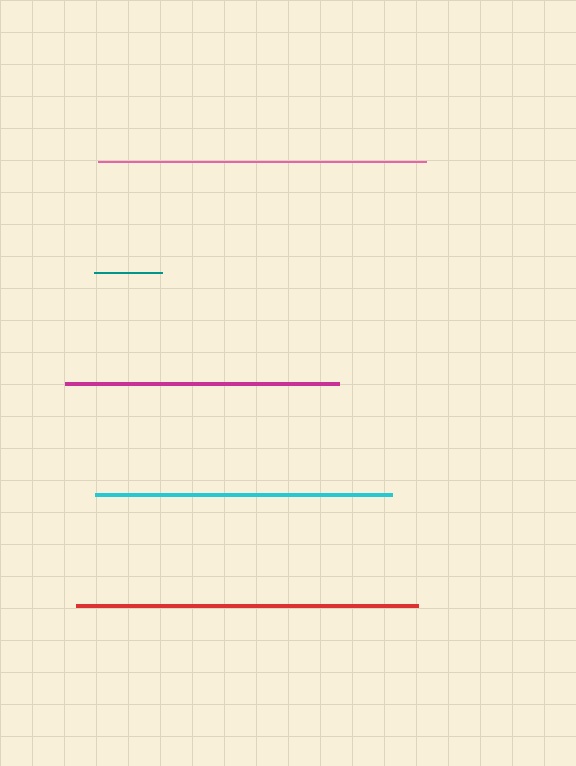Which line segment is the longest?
The red line is the longest at approximately 342 pixels.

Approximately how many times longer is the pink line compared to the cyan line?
The pink line is approximately 1.1 times the length of the cyan line.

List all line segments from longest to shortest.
From longest to shortest: red, pink, cyan, magenta, teal.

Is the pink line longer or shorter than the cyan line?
The pink line is longer than the cyan line.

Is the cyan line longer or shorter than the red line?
The red line is longer than the cyan line.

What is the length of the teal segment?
The teal segment is approximately 68 pixels long.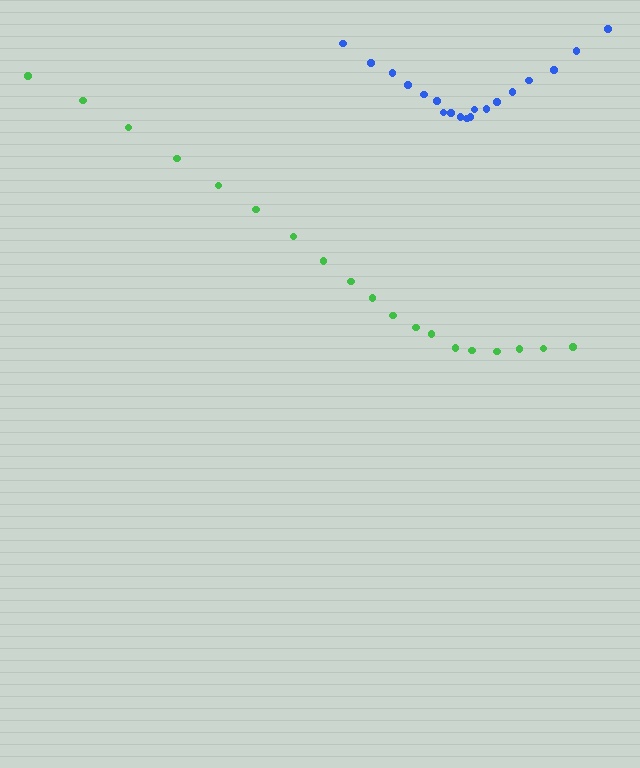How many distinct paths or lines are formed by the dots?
There are 2 distinct paths.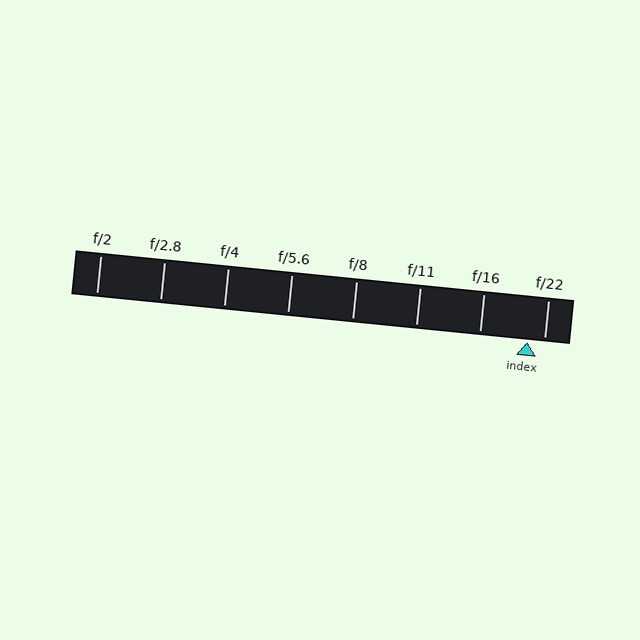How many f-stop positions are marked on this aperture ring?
There are 8 f-stop positions marked.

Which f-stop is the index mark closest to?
The index mark is closest to f/22.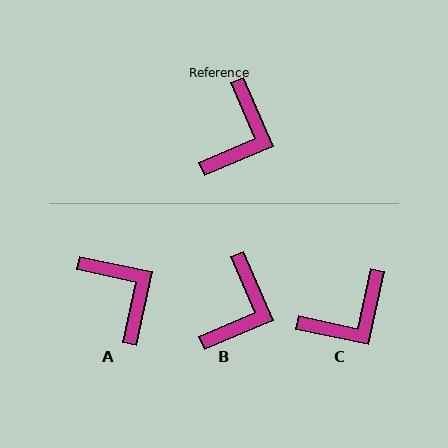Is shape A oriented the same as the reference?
No, it is off by about 55 degrees.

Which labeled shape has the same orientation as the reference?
B.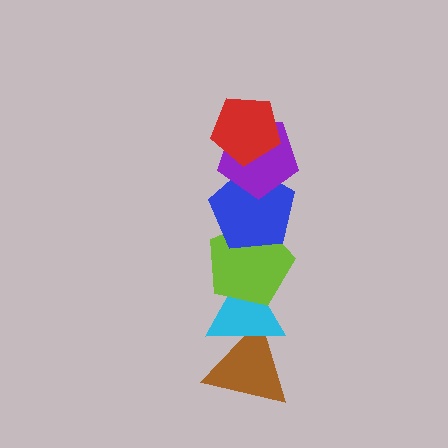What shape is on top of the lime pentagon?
The blue pentagon is on top of the lime pentagon.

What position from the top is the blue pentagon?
The blue pentagon is 3rd from the top.